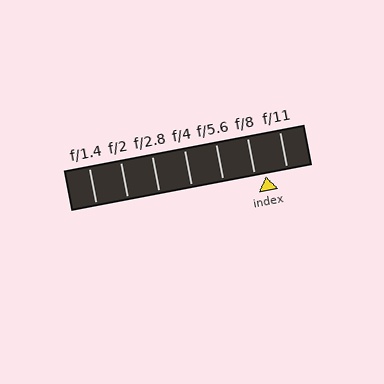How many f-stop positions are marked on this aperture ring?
There are 7 f-stop positions marked.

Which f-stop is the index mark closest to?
The index mark is closest to f/8.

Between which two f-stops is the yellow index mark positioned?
The index mark is between f/8 and f/11.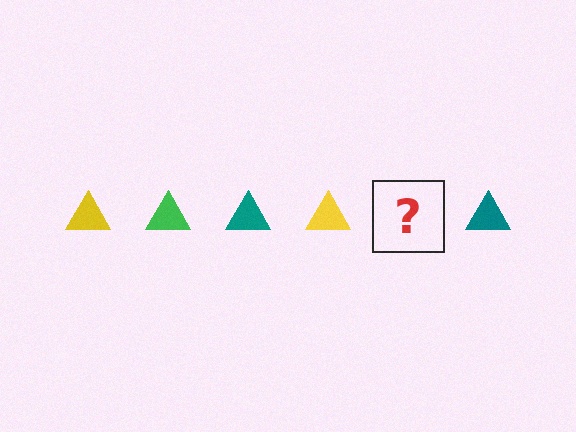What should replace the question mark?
The question mark should be replaced with a green triangle.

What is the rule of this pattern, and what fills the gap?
The rule is that the pattern cycles through yellow, green, teal triangles. The gap should be filled with a green triangle.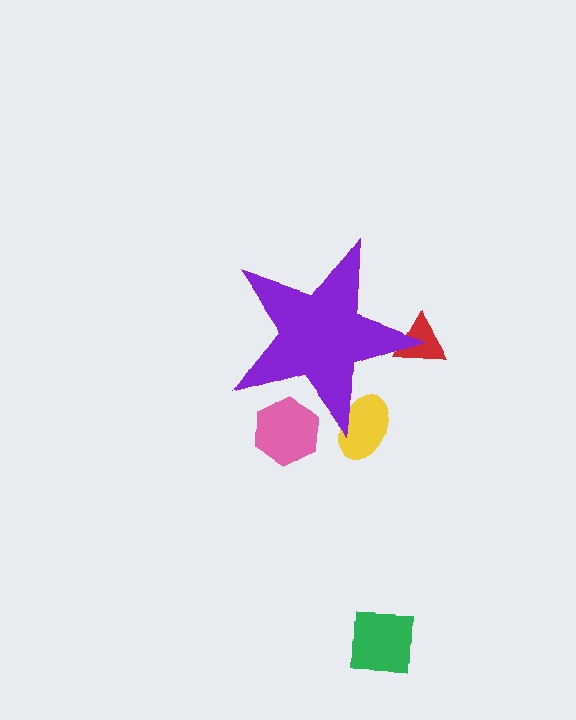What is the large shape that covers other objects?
A purple star.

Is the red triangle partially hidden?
Yes, the red triangle is partially hidden behind the purple star.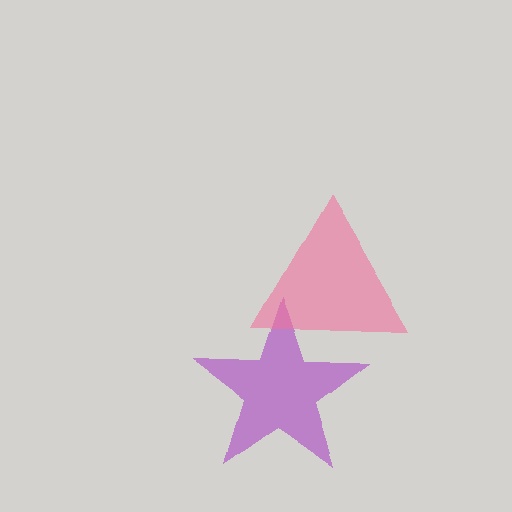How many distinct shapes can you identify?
There are 2 distinct shapes: a purple star, a pink triangle.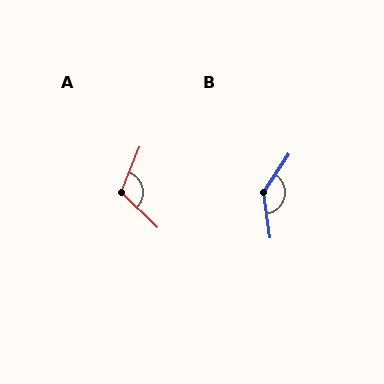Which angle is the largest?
B, at approximately 138 degrees.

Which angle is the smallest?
A, at approximately 112 degrees.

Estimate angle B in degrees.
Approximately 138 degrees.